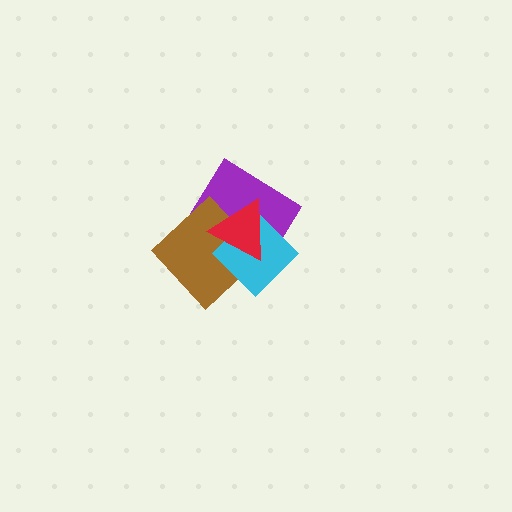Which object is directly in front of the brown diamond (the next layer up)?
The cyan diamond is directly in front of the brown diamond.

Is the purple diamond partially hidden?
Yes, it is partially covered by another shape.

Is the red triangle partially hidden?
No, no other shape covers it.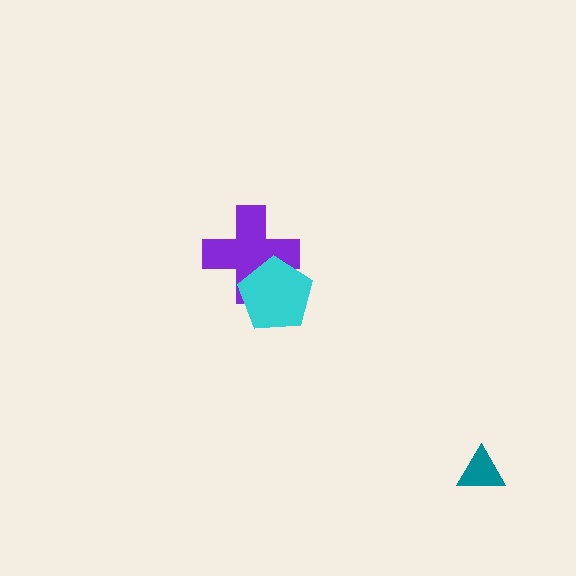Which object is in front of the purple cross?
The cyan pentagon is in front of the purple cross.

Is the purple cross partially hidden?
Yes, it is partially covered by another shape.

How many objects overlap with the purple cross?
1 object overlaps with the purple cross.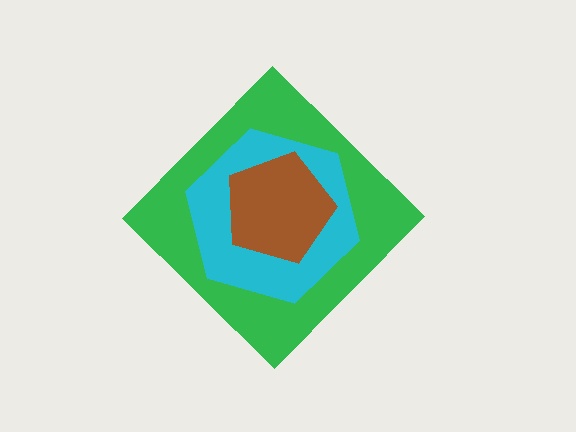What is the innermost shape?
The brown pentagon.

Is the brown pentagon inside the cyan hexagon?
Yes.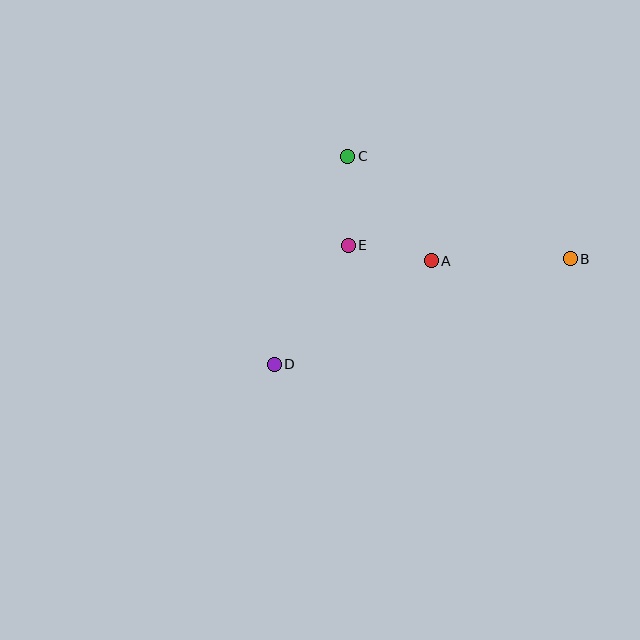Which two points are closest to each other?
Points A and E are closest to each other.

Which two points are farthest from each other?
Points B and D are farthest from each other.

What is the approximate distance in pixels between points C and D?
The distance between C and D is approximately 221 pixels.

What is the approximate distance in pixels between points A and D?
The distance between A and D is approximately 188 pixels.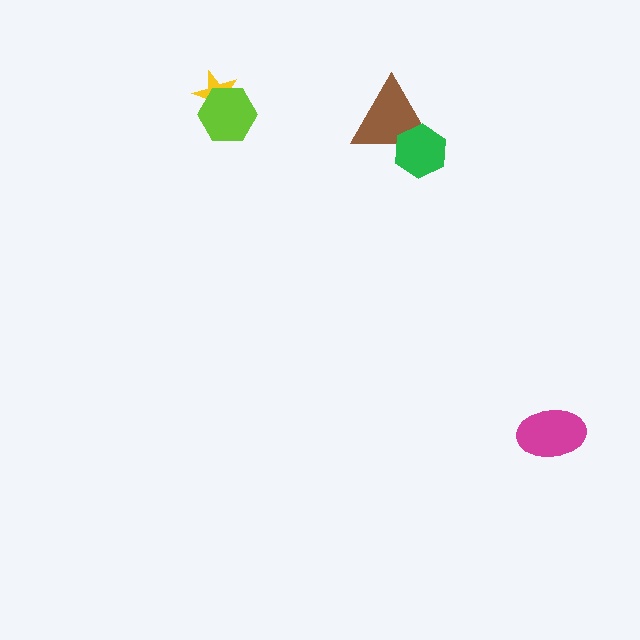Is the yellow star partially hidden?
Yes, it is partially covered by another shape.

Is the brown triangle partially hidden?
Yes, it is partially covered by another shape.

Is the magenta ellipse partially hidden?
No, no other shape covers it.